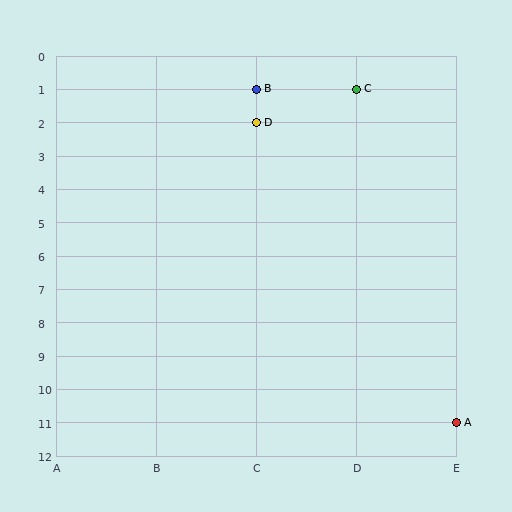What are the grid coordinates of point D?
Point D is at grid coordinates (C, 2).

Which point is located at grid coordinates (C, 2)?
Point D is at (C, 2).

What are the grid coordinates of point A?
Point A is at grid coordinates (E, 11).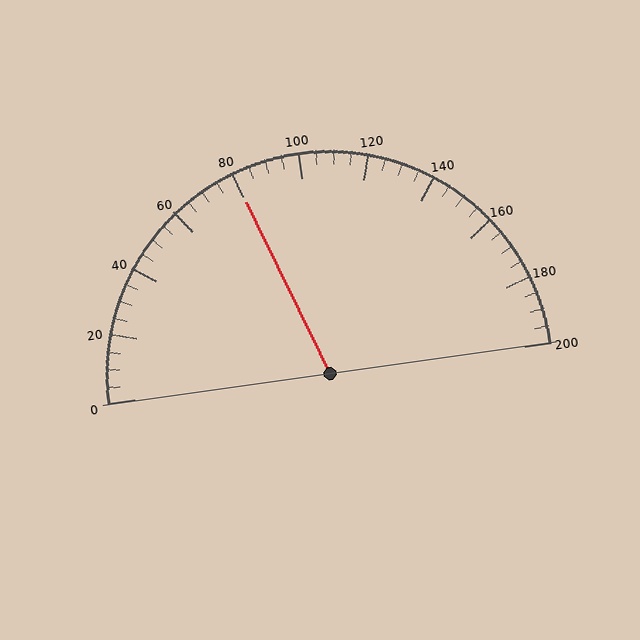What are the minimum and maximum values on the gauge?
The gauge ranges from 0 to 200.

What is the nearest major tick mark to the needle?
The nearest major tick mark is 80.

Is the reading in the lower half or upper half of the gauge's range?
The reading is in the lower half of the range (0 to 200).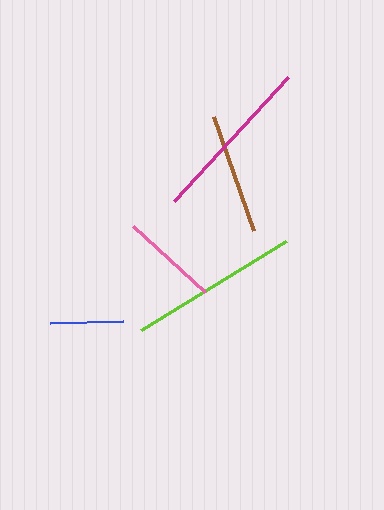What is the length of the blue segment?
The blue segment is approximately 74 pixels long.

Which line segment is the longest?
The lime line is the longest at approximately 170 pixels.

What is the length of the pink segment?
The pink segment is approximately 98 pixels long.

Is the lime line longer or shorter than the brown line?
The lime line is longer than the brown line.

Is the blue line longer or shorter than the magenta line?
The magenta line is longer than the blue line.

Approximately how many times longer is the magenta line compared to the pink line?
The magenta line is approximately 1.7 times the length of the pink line.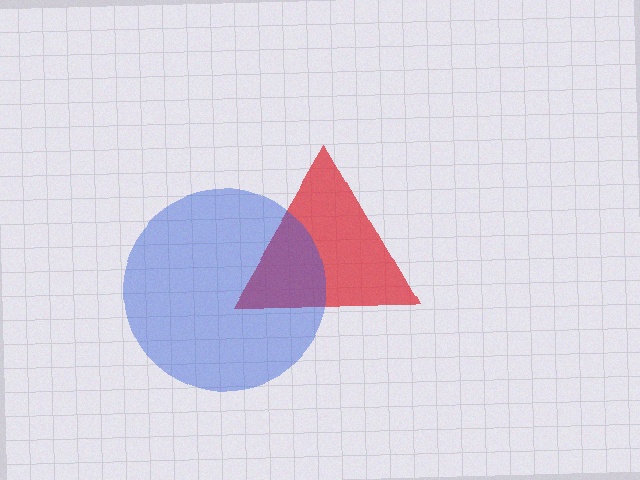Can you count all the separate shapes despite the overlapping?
Yes, there are 2 separate shapes.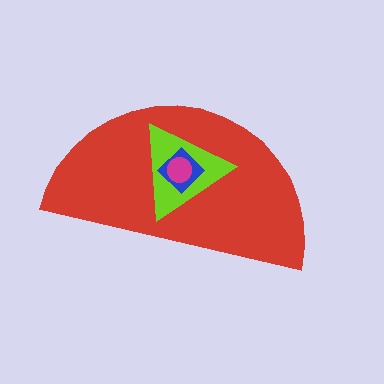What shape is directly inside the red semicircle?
The lime triangle.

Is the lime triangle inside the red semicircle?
Yes.